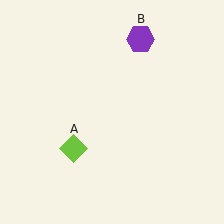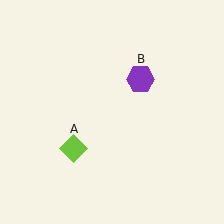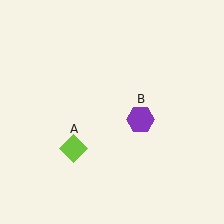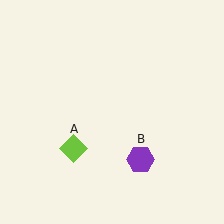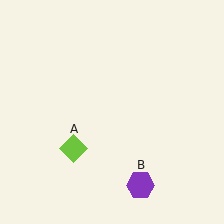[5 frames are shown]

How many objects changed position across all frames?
1 object changed position: purple hexagon (object B).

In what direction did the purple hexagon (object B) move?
The purple hexagon (object B) moved down.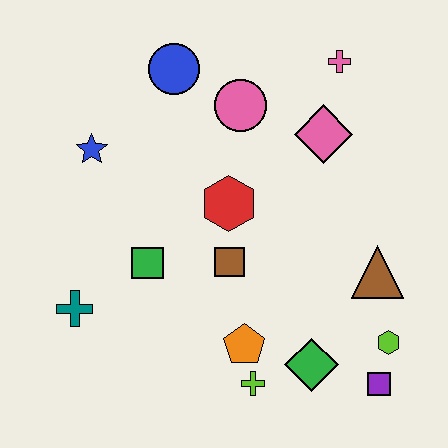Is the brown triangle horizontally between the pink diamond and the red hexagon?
No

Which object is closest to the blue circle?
The pink circle is closest to the blue circle.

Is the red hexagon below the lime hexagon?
No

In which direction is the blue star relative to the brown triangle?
The blue star is to the left of the brown triangle.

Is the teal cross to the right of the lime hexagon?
No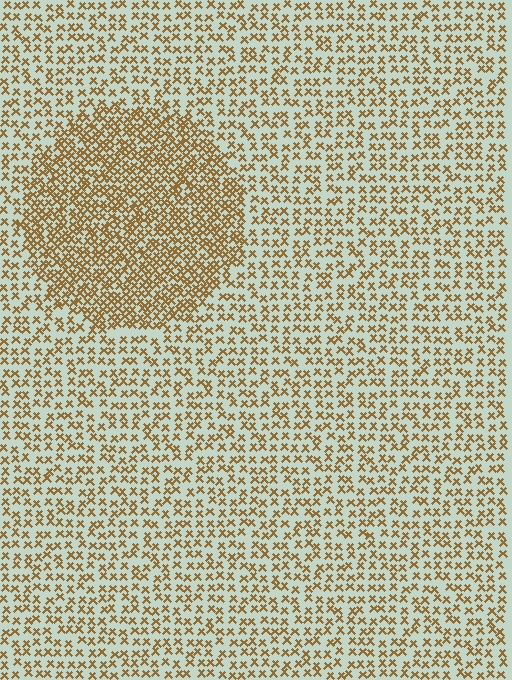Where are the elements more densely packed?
The elements are more densely packed inside the circle boundary.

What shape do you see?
I see a circle.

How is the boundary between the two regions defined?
The boundary is defined by a change in element density (approximately 2.0x ratio). All elements are the same color, size, and shape.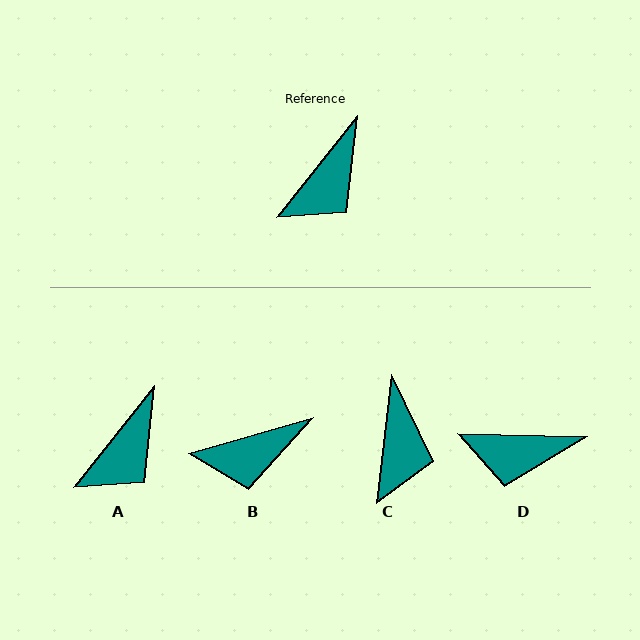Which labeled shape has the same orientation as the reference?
A.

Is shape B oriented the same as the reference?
No, it is off by about 36 degrees.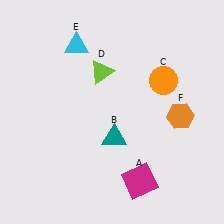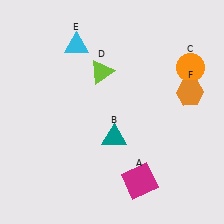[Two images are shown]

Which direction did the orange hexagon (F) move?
The orange hexagon (F) moved up.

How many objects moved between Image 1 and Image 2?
2 objects moved between the two images.